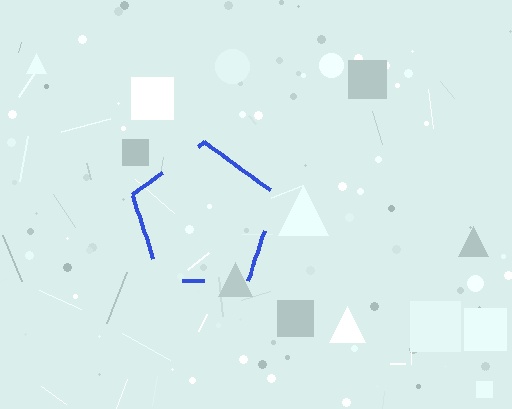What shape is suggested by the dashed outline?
The dashed outline suggests a pentagon.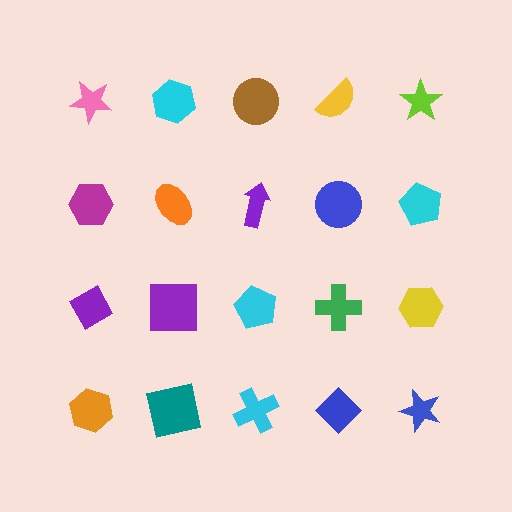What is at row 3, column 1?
A purple diamond.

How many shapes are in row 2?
5 shapes.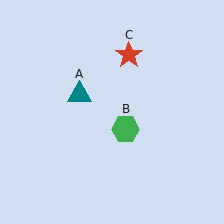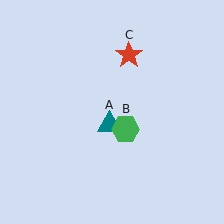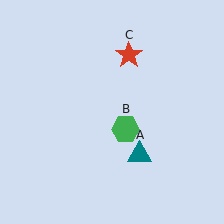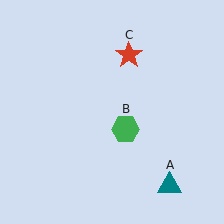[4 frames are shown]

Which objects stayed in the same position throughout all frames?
Green hexagon (object B) and red star (object C) remained stationary.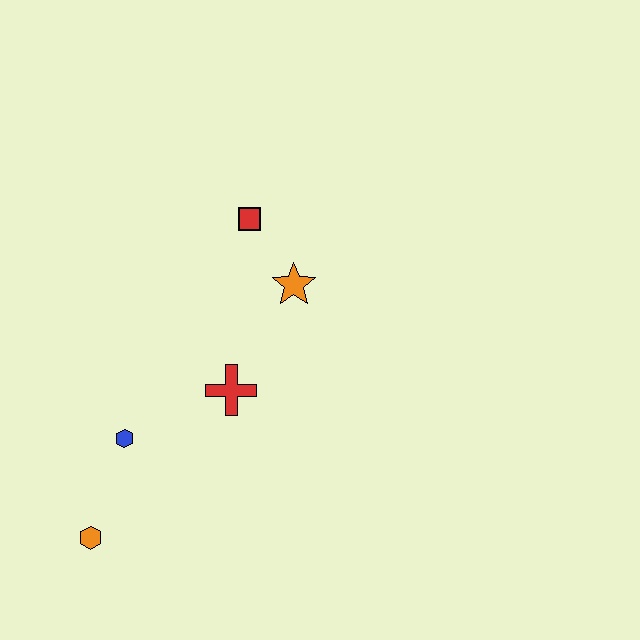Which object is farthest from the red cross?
The orange hexagon is farthest from the red cross.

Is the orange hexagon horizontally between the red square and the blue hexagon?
No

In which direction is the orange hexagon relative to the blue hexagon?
The orange hexagon is below the blue hexagon.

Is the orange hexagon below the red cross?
Yes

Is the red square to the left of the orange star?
Yes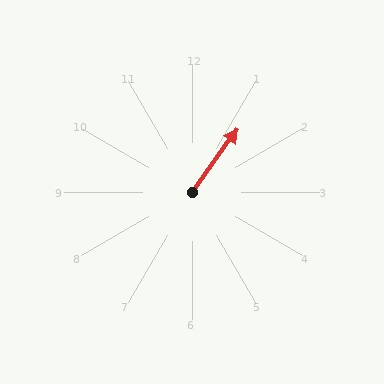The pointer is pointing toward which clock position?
Roughly 1 o'clock.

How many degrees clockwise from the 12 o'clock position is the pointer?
Approximately 36 degrees.